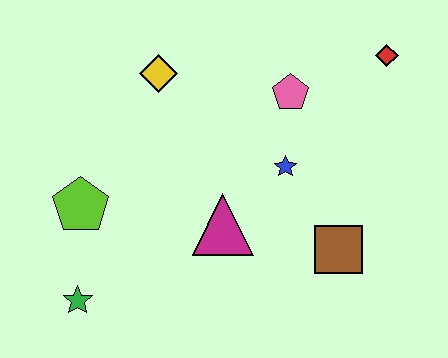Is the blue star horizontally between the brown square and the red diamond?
No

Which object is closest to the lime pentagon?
The green star is closest to the lime pentagon.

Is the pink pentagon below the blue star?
No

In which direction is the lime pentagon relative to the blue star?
The lime pentagon is to the left of the blue star.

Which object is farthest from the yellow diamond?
The brown square is farthest from the yellow diamond.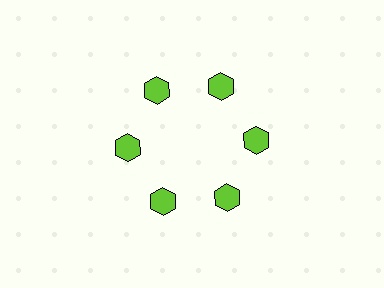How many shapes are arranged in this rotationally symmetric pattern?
There are 6 shapes, arranged in 6 groups of 1.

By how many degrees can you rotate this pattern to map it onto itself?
The pattern maps onto itself every 60 degrees of rotation.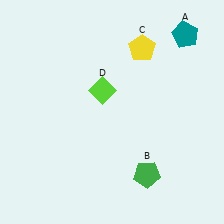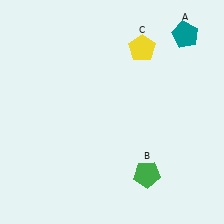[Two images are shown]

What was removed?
The lime diamond (D) was removed in Image 2.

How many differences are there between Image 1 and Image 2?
There is 1 difference between the two images.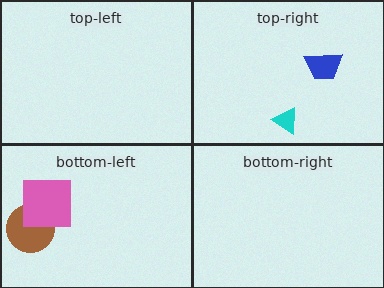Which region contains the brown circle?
The bottom-left region.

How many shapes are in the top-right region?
2.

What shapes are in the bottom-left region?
The brown circle, the pink square.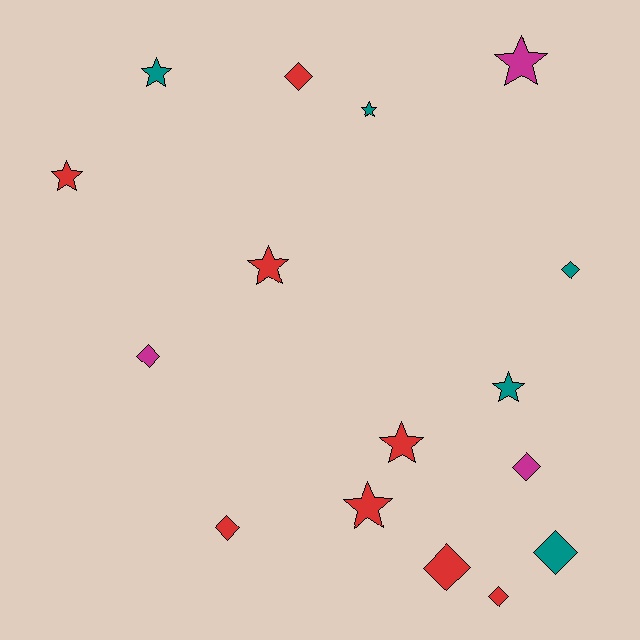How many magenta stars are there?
There is 1 magenta star.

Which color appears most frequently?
Red, with 8 objects.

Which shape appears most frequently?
Diamond, with 8 objects.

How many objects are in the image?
There are 16 objects.